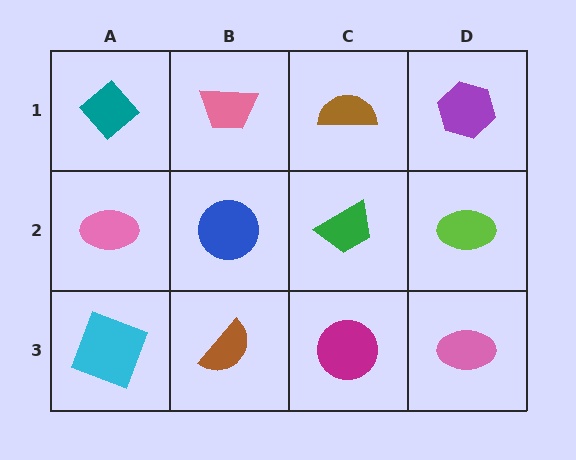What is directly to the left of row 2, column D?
A green trapezoid.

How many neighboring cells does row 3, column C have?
3.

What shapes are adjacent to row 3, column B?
A blue circle (row 2, column B), a cyan square (row 3, column A), a magenta circle (row 3, column C).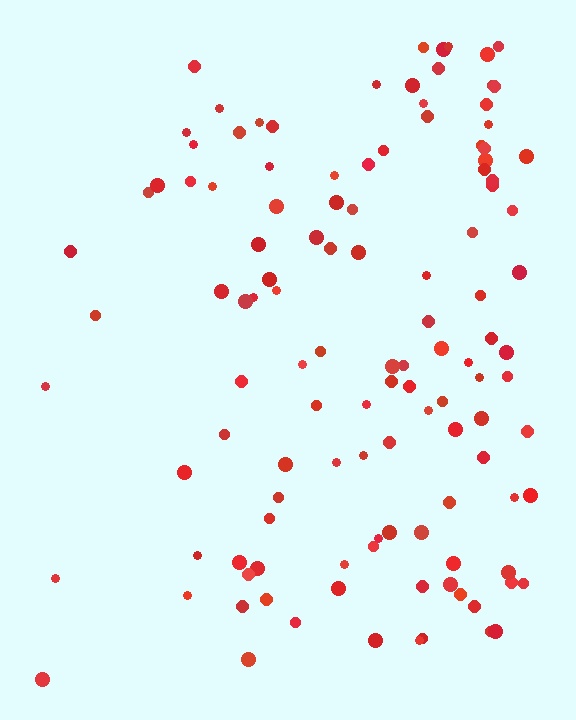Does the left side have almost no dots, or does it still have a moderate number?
Still a moderate number, just noticeably fewer than the right.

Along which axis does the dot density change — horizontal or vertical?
Horizontal.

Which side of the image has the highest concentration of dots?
The right.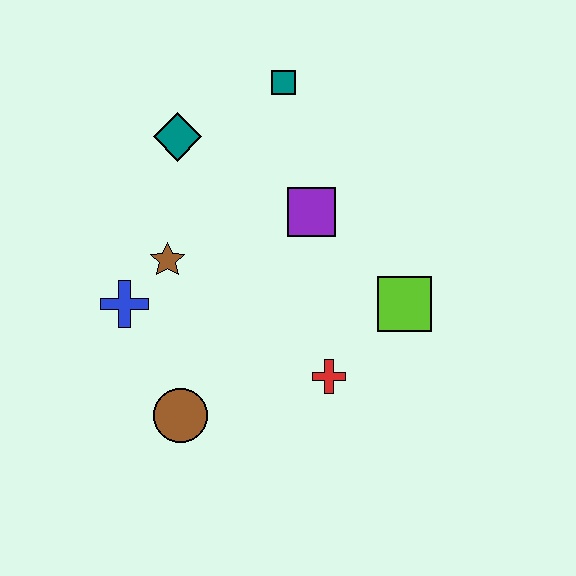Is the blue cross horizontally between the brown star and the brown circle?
No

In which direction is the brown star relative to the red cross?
The brown star is to the left of the red cross.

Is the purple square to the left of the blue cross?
No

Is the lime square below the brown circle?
No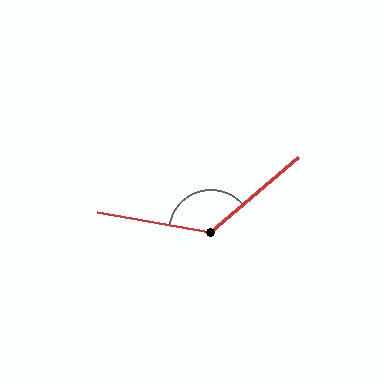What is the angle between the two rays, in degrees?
Approximately 129 degrees.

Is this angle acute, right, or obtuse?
It is obtuse.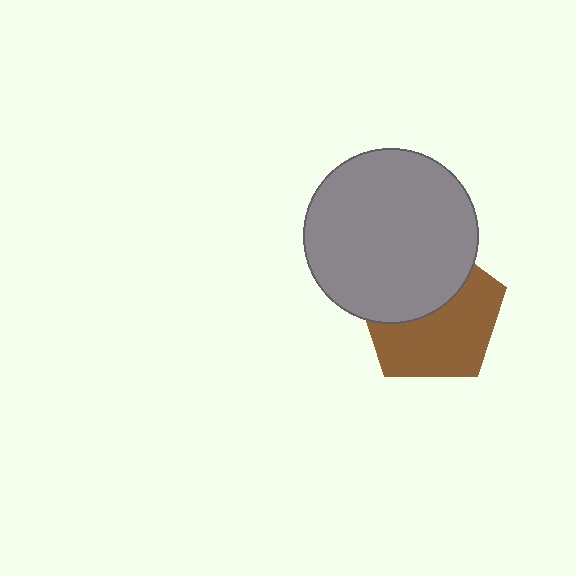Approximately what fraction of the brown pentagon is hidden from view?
Roughly 43% of the brown pentagon is hidden behind the gray circle.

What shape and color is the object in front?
The object in front is a gray circle.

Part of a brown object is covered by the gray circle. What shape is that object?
It is a pentagon.